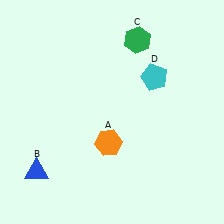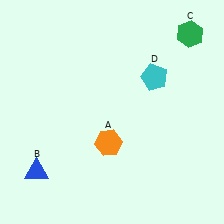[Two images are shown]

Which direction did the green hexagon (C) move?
The green hexagon (C) moved right.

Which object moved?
The green hexagon (C) moved right.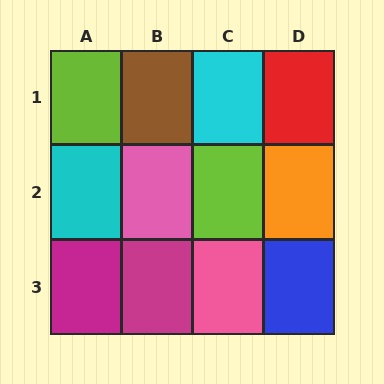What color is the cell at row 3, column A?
Magenta.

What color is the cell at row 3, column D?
Blue.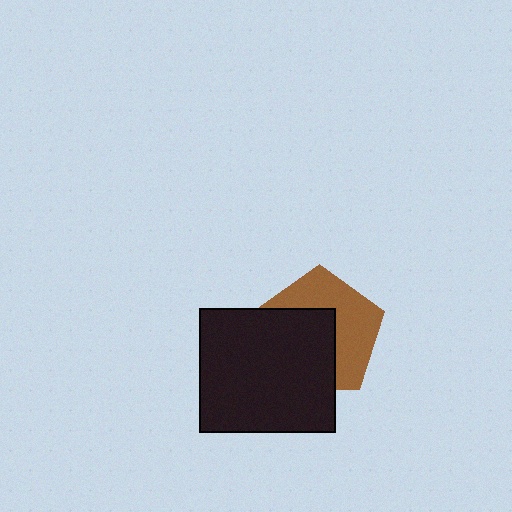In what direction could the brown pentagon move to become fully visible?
The brown pentagon could move toward the upper-right. That would shift it out from behind the black rectangle entirely.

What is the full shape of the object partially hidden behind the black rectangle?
The partially hidden object is a brown pentagon.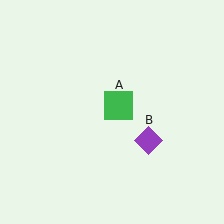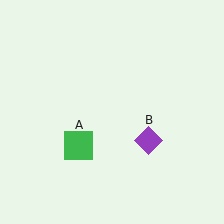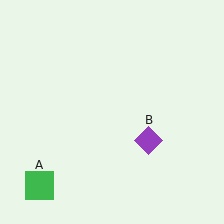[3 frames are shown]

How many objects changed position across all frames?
1 object changed position: green square (object A).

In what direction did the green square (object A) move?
The green square (object A) moved down and to the left.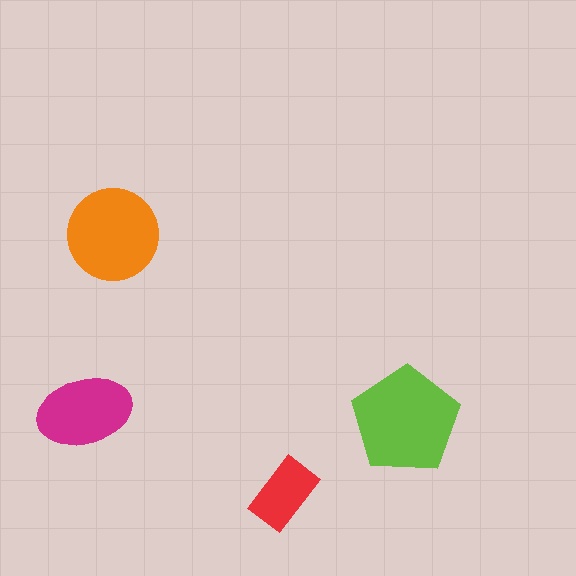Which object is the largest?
The lime pentagon.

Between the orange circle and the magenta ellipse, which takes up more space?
The orange circle.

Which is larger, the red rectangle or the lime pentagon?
The lime pentagon.